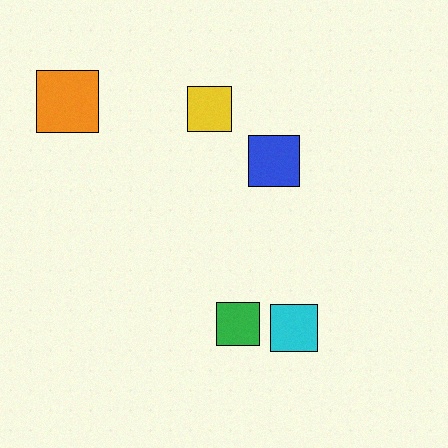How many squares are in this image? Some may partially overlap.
There are 5 squares.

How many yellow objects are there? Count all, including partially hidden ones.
There is 1 yellow object.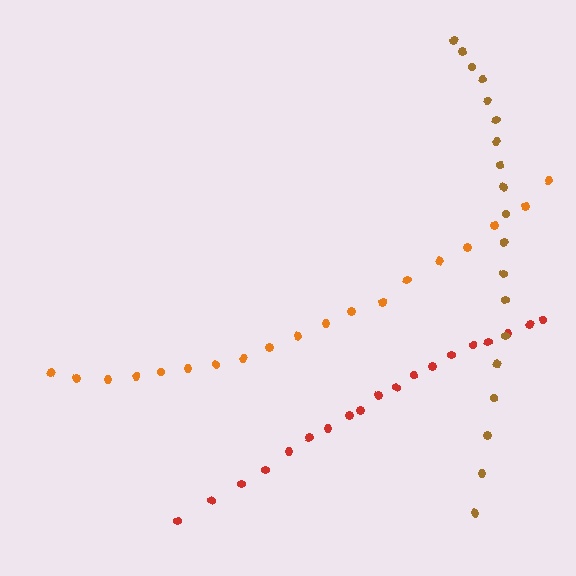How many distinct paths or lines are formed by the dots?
There are 3 distinct paths.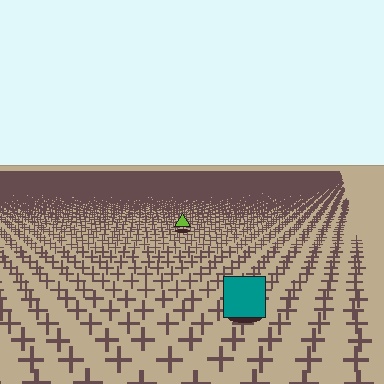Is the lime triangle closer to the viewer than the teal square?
No. The teal square is closer — you can tell from the texture gradient: the ground texture is coarser near it.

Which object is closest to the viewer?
The teal square is closest. The texture marks near it are larger and more spread out.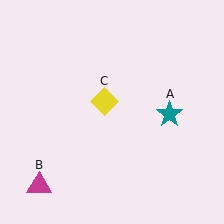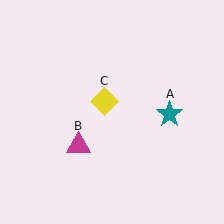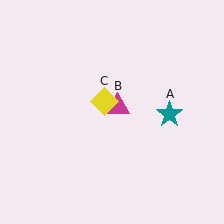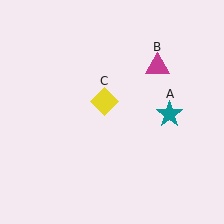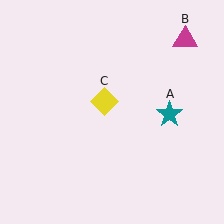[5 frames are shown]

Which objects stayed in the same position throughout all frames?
Teal star (object A) and yellow diamond (object C) remained stationary.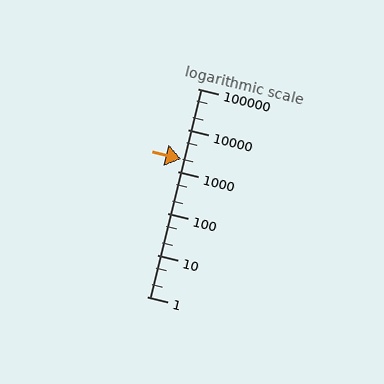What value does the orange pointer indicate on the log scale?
The pointer indicates approximately 2000.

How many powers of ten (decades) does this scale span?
The scale spans 5 decades, from 1 to 100000.